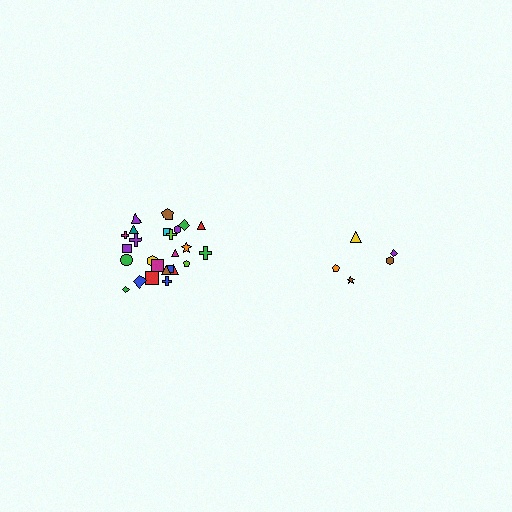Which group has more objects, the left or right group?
The left group.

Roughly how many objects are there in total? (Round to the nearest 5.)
Roughly 30 objects in total.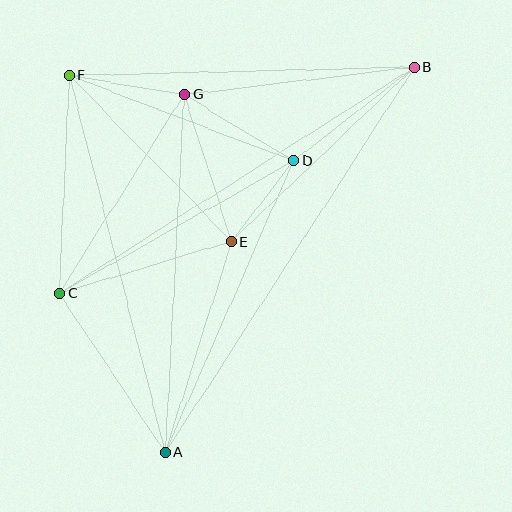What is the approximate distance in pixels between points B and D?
The distance between B and D is approximately 153 pixels.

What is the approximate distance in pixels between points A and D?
The distance between A and D is approximately 319 pixels.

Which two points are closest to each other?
Points D and E are closest to each other.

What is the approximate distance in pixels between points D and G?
The distance between D and G is approximately 127 pixels.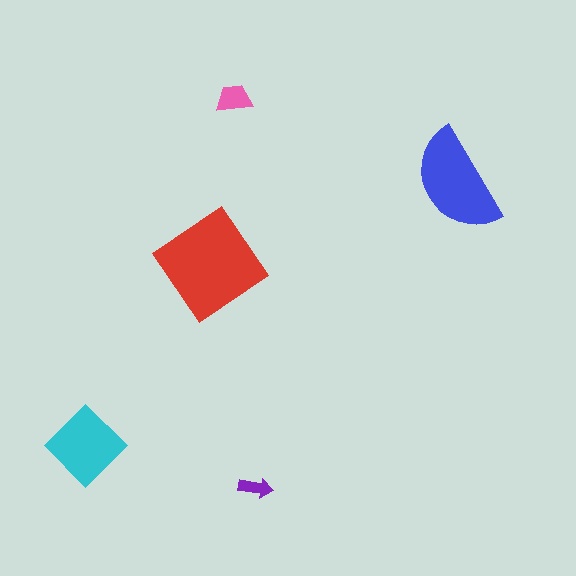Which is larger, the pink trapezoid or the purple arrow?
The pink trapezoid.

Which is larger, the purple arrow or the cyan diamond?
The cyan diamond.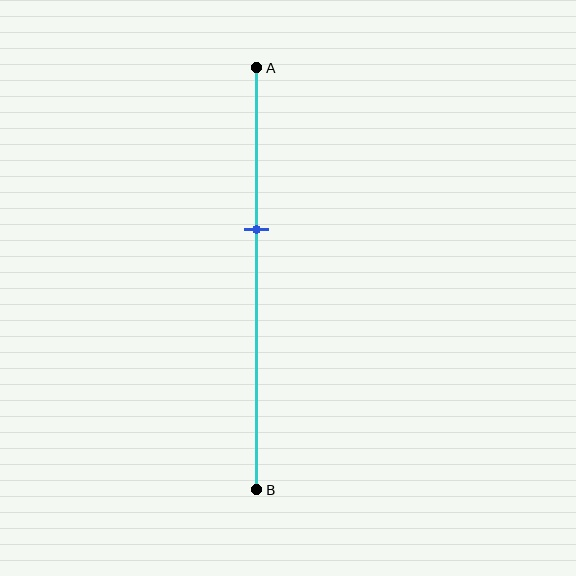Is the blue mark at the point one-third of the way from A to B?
No, the mark is at about 40% from A, not at the 33% one-third point.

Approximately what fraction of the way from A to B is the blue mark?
The blue mark is approximately 40% of the way from A to B.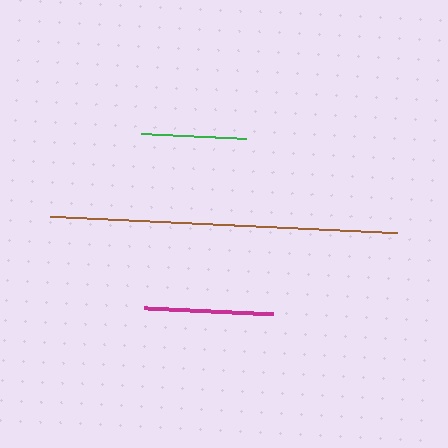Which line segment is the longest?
The brown line is the longest at approximately 347 pixels.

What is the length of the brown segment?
The brown segment is approximately 347 pixels long.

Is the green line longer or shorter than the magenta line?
The magenta line is longer than the green line.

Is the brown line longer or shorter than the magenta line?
The brown line is longer than the magenta line.